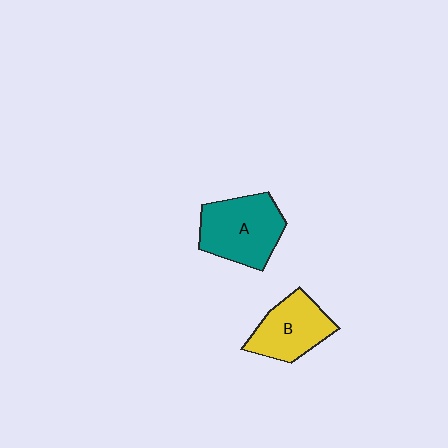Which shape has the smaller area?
Shape B (yellow).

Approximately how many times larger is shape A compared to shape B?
Approximately 1.2 times.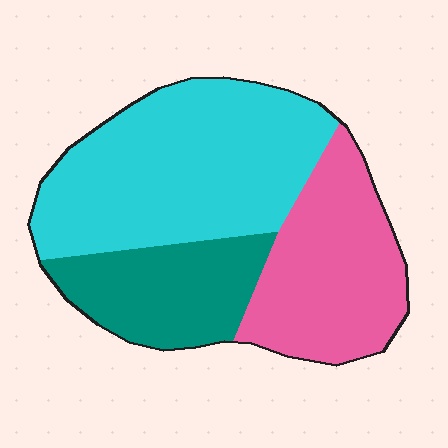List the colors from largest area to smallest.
From largest to smallest: cyan, pink, teal.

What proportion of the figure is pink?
Pink covers around 30% of the figure.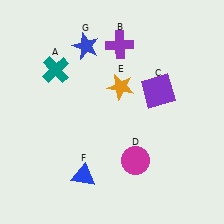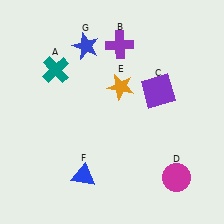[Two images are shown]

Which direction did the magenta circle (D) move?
The magenta circle (D) moved right.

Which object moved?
The magenta circle (D) moved right.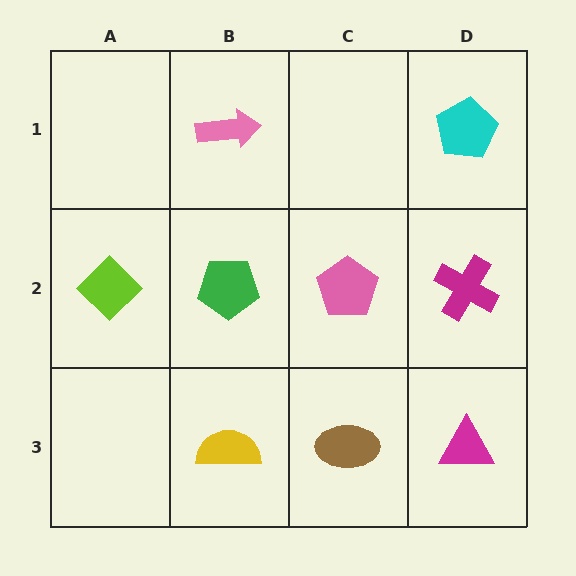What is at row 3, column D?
A magenta triangle.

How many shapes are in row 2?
4 shapes.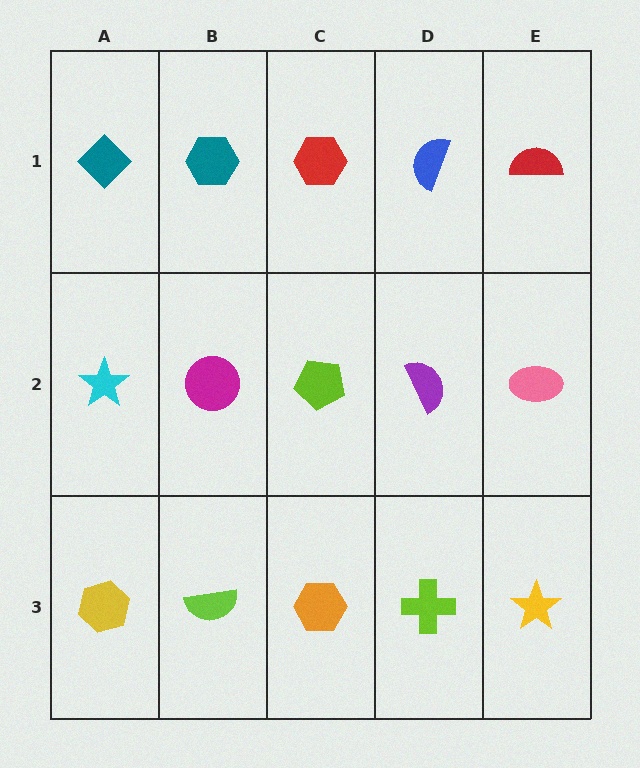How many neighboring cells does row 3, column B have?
3.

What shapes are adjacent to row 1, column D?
A purple semicircle (row 2, column D), a red hexagon (row 1, column C), a red semicircle (row 1, column E).